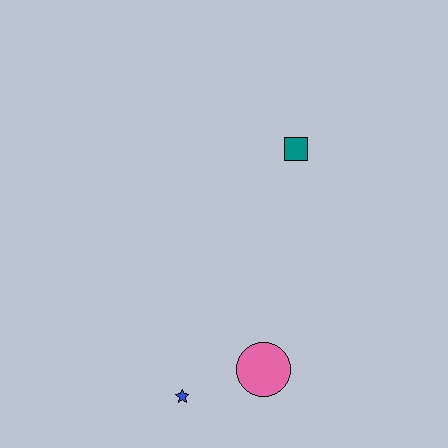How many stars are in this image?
There is 1 star.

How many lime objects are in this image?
There are no lime objects.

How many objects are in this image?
There are 3 objects.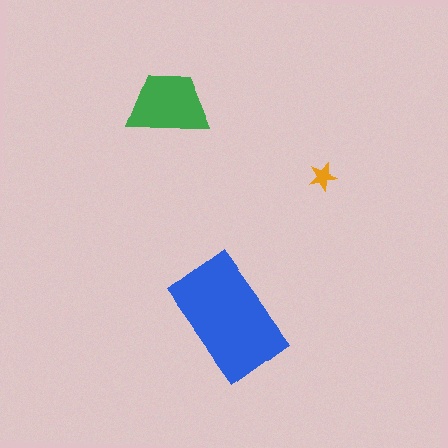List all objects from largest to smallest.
The blue rectangle, the green trapezoid, the orange star.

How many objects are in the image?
There are 3 objects in the image.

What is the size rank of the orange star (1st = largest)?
3rd.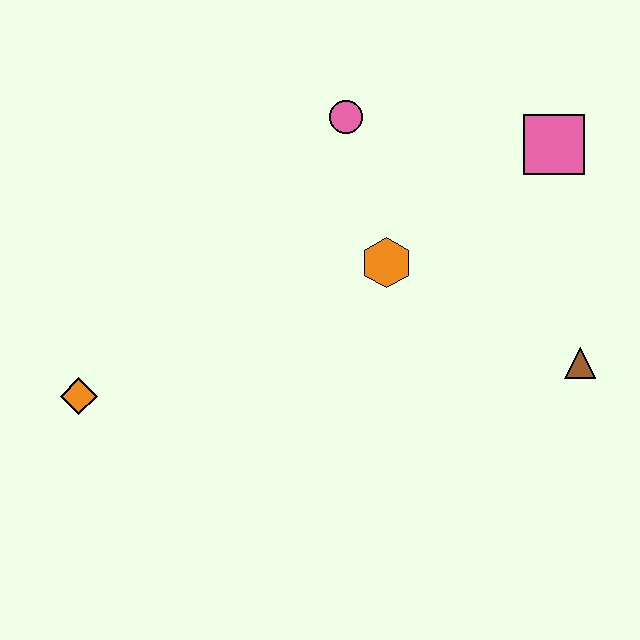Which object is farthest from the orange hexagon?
The orange diamond is farthest from the orange hexagon.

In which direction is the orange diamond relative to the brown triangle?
The orange diamond is to the left of the brown triangle.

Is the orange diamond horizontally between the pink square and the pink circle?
No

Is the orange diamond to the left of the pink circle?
Yes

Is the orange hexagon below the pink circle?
Yes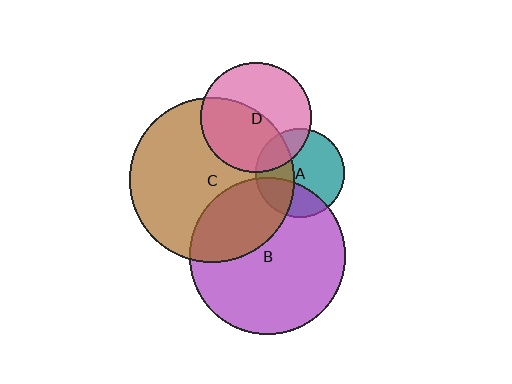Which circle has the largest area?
Circle C (brown).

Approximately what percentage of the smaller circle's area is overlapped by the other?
Approximately 25%.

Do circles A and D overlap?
Yes.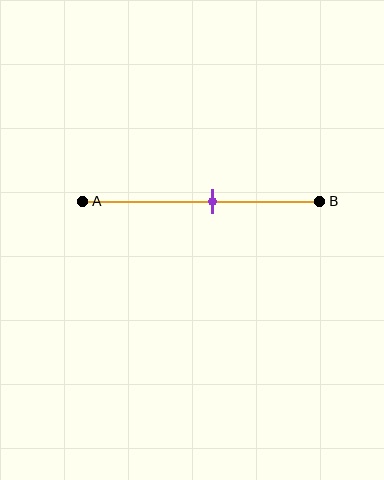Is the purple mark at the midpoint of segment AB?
No, the mark is at about 55% from A, not at the 50% midpoint.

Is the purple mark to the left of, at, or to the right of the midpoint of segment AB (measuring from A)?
The purple mark is to the right of the midpoint of segment AB.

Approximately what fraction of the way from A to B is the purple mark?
The purple mark is approximately 55% of the way from A to B.